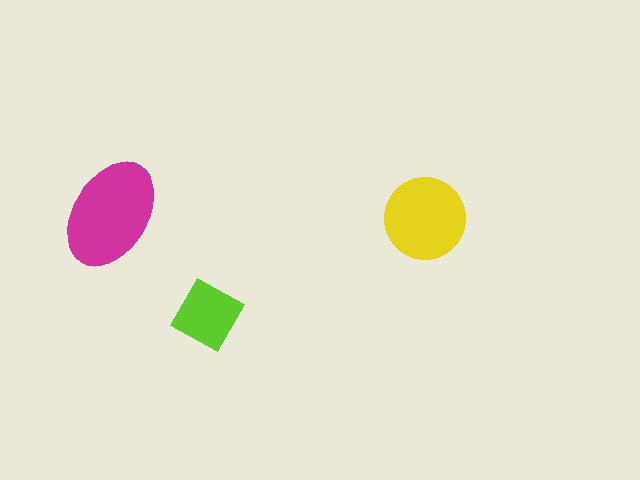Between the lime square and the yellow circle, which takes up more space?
The yellow circle.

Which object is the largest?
The magenta ellipse.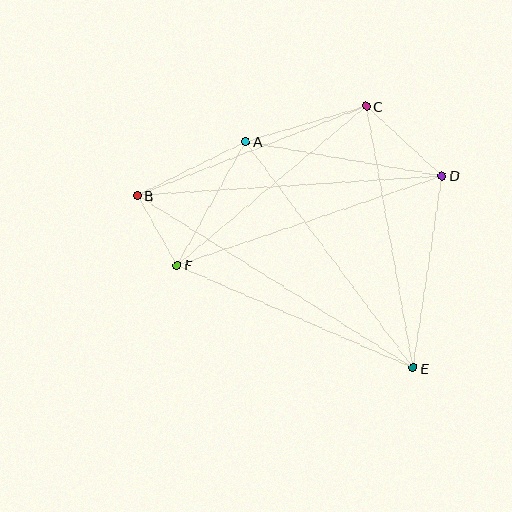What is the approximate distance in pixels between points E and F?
The distance between E and F is approximately 257 pixels.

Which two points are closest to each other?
Points B and F are closest to each other.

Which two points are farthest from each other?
Points B and E are farthest from each other.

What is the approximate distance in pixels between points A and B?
The distance between A and B is approximately 121 pixels.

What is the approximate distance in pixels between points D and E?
The distance between D and E is approximately 194 pixels.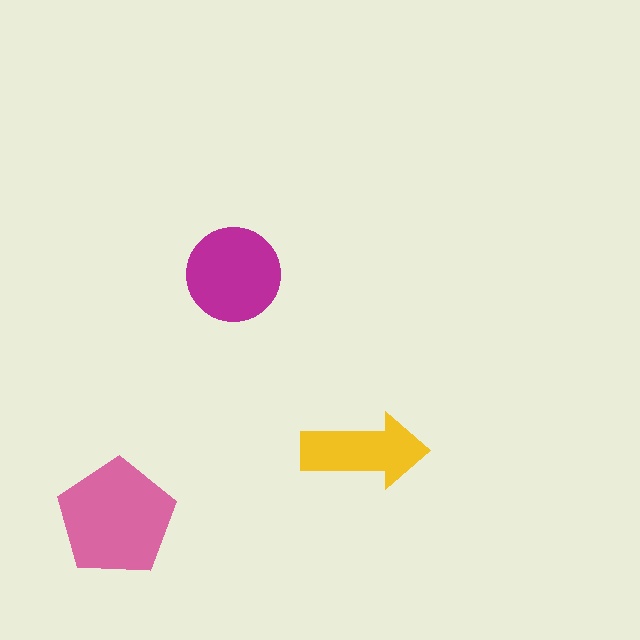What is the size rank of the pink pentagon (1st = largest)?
1st.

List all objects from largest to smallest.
The pink pentagon, the magenta circle, the yellow arrow.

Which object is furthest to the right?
The yellow arrow is rightmost.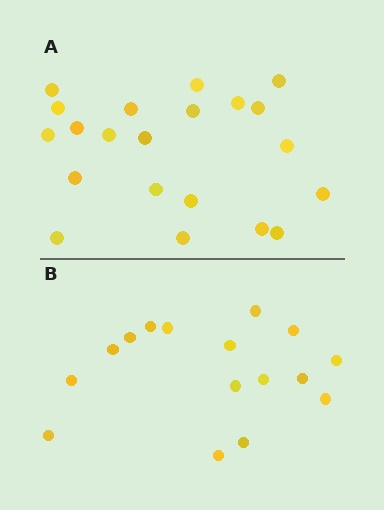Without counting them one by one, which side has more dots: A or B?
Region A (the top region) has more dots.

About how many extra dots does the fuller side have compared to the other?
Region A has about 5 more dots than region B.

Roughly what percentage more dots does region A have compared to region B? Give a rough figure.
About 30% more.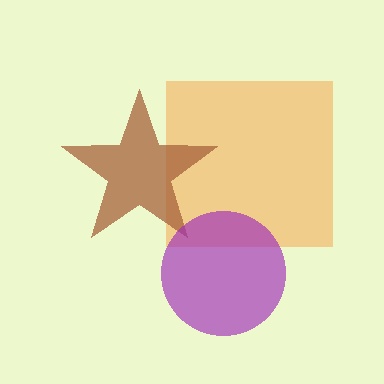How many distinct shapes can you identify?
There are 3 distinct shapes: an orange square, a brown star, a purple circle.